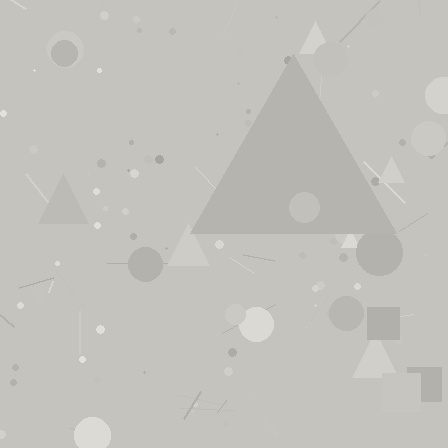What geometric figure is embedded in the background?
A triangle is embedded in the background.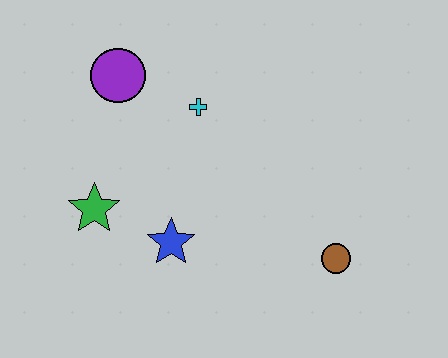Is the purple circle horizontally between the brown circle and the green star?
Yes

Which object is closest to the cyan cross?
The purple circle is closest to the cyan cross.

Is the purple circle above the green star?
Yes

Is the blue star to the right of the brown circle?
No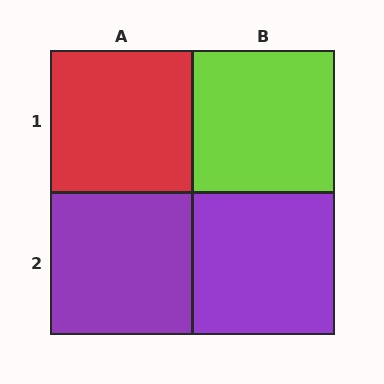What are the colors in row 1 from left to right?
Red, lime.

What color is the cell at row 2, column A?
Purple.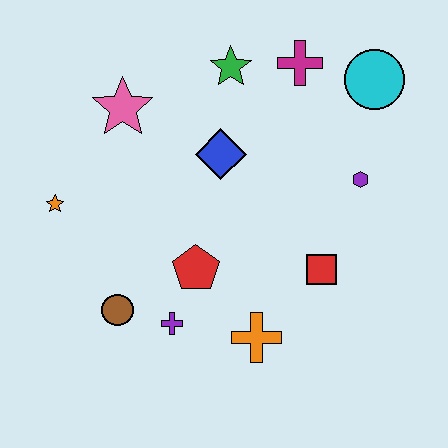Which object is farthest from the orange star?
The cyan circle is farthest from the orange star.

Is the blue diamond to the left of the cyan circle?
Yes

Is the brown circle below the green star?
Yes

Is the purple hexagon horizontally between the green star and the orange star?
No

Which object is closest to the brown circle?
The purple cross is closest to the brown circle.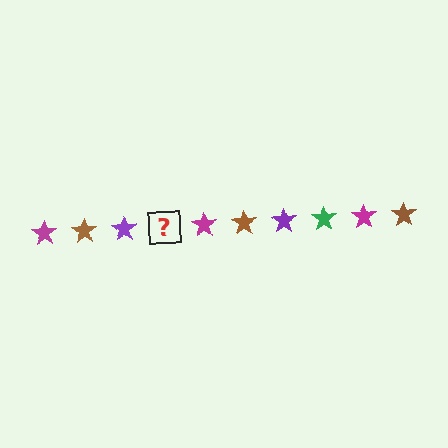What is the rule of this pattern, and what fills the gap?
The rule is that the pattern cycles through magenta, brown, purple, green stars. The gap should be filled with a green star.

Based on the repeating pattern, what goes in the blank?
The blank should be a green star.